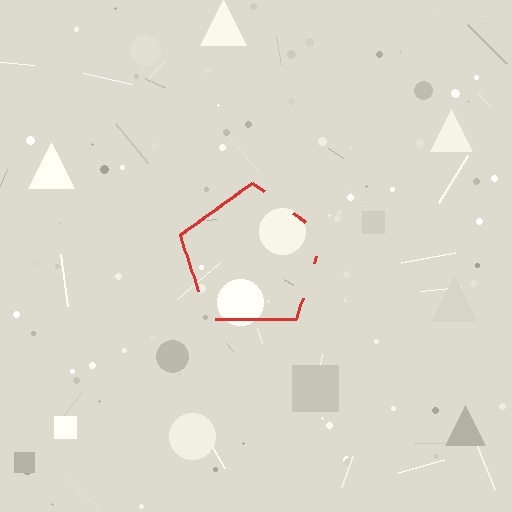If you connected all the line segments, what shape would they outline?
They would outline a pentagon.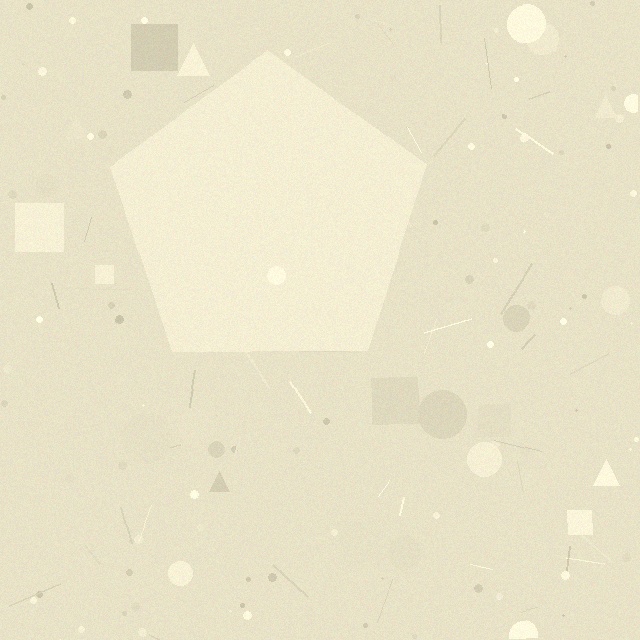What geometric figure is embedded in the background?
A pentagon is embedded in the background.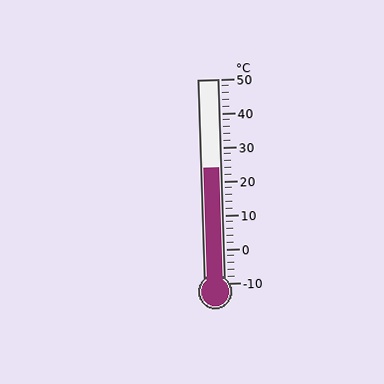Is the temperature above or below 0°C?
The temperature is above 0°C.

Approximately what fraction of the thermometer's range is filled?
The thermometer is filled to approximately 55% of its range.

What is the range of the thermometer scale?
The thermometer scale ranges from -10°C to 50°C.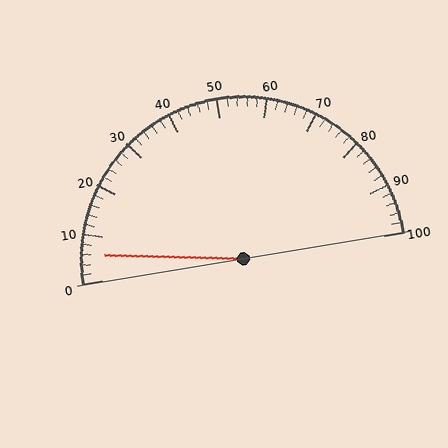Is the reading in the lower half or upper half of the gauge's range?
The reading is in the lower half of the range (0 to 100).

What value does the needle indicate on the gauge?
The needle indicates approximately 6.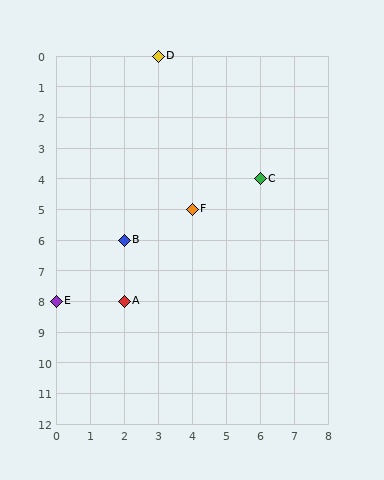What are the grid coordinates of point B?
Point B is at grid coordinates (2, 6).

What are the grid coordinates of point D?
Point D is at grid coordinates (3, 0).